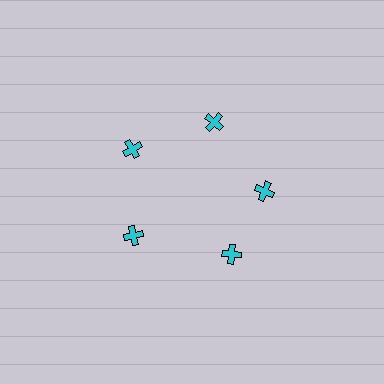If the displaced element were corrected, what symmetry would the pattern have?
It would have 5-fold rotational symmetry — the pattern would map onto itself every 72 degrees.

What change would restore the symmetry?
The symmetry would be restored by rotating it back into even spacing with its neighbors so that all 5 crosses sit at equal angles and equal distance from the center.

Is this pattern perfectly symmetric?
No. The 5 cyan crosses are arranged in a ring, but one element near the 5 o'clock position is rotated out of alignment along the ring, breaking the 5-fold rotational symmetry.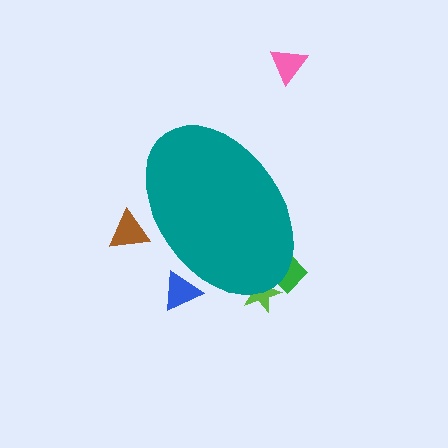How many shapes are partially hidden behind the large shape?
4 shapes are partially hidden.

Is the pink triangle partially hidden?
No, the pink triangle is fully visible.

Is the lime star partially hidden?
Yes, the lime star is partially hidden behind the teal ellipse.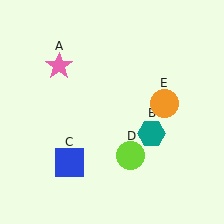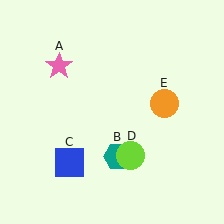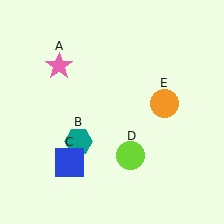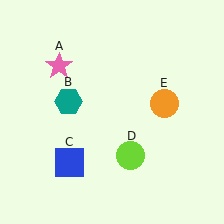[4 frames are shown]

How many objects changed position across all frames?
1 object changed position: teal hexagon (object B).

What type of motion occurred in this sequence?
The teal hexagon (object B) rotated clockwise around the center of the scene.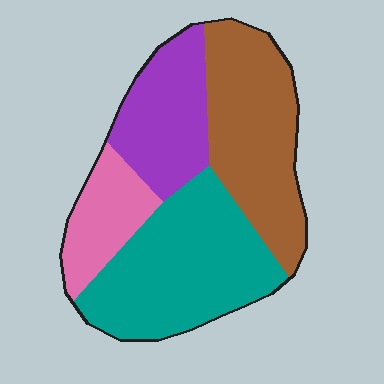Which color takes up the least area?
Pink, at roughly 15%.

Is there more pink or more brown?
Brown.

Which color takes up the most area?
Teal, at roughly 35%.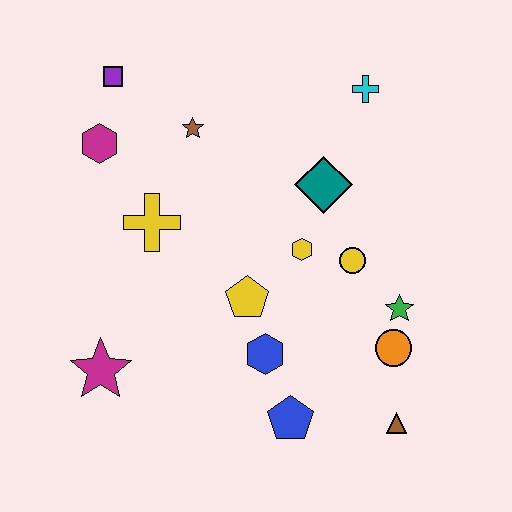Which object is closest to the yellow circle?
The yellow hexagon is closest to the yellow circle.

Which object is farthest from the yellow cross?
The brown triangle is farthest from the yellow cross.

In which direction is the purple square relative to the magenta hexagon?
The purple square is above the magenta hexagon.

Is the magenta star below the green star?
Yes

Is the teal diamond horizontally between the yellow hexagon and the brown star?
No